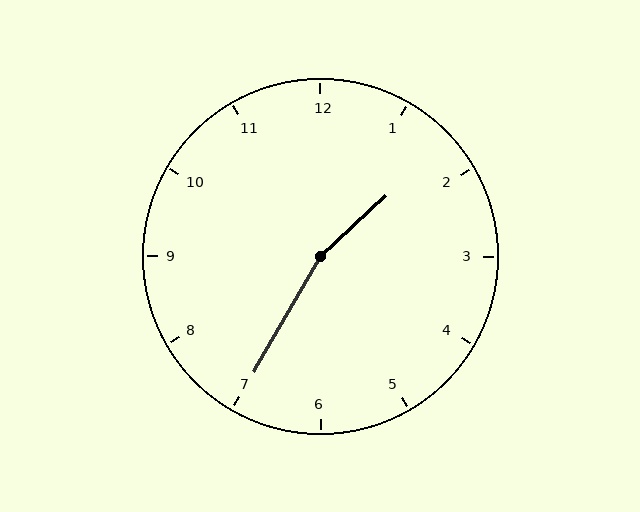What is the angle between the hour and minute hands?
Approximately 162 degrees.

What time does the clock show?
1:35.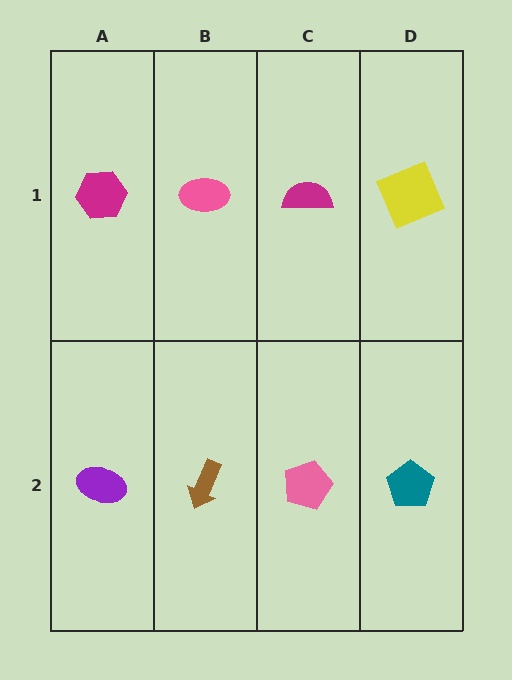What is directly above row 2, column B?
A pink ellipse.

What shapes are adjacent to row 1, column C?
A pink pentagon (row 2, column C), a pink ellipse (row 1, column B), a yellow square (row 1, column D).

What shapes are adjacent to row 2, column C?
A magenta semicircle (row 1, column C), a brown arrow (row 2, column B), a teal pentagon (row 2, column D).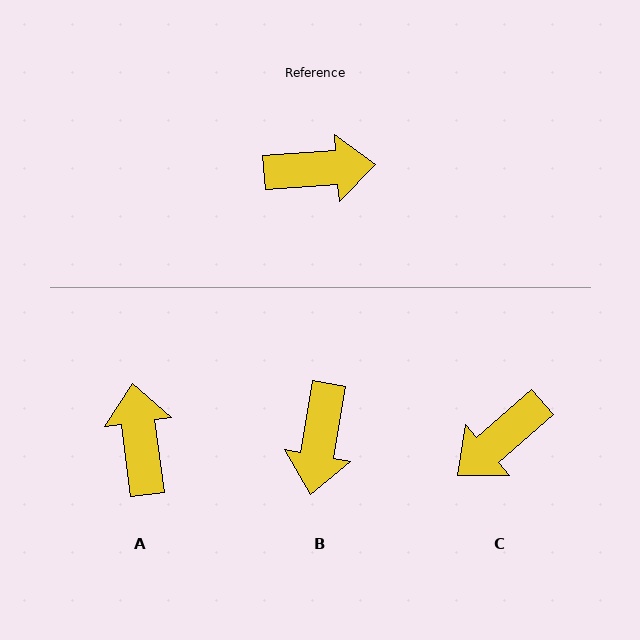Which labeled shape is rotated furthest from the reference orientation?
C, about 143 degrees away.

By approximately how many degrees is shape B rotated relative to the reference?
Approximately 104 degrees clockwise.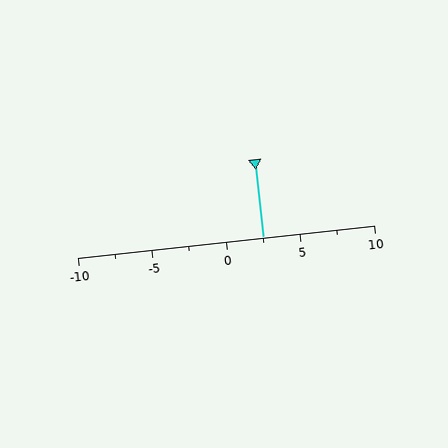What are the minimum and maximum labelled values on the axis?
The axis runs from -10 to 10.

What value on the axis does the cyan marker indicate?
The marker indicates approximately 2.5.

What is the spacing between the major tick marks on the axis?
The major ticks are spaced 5 apart.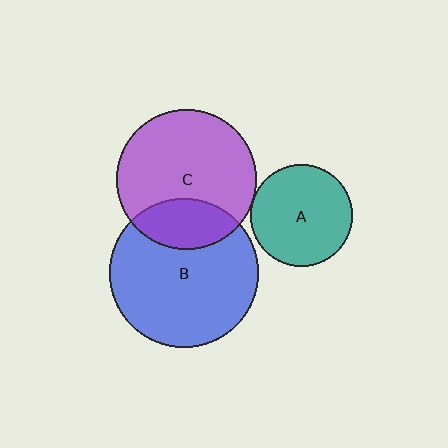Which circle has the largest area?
Circle B (blue).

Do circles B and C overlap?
Yes.